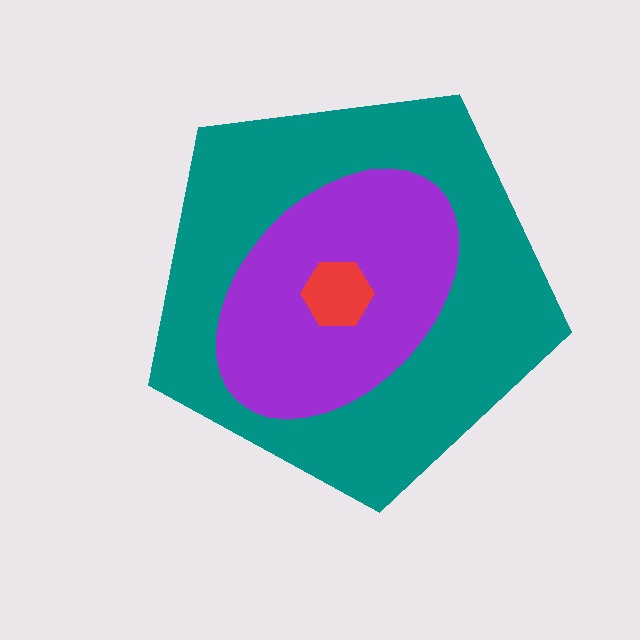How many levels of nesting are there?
3.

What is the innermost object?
The red hexagon.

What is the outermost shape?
The teal pentagon.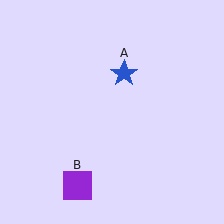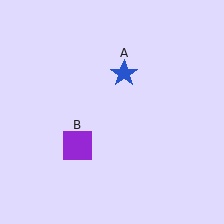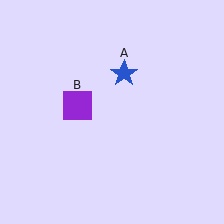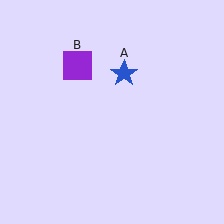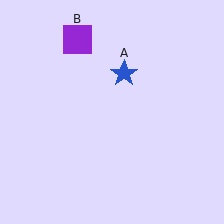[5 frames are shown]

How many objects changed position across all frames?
1 object changed position: purple square (object B).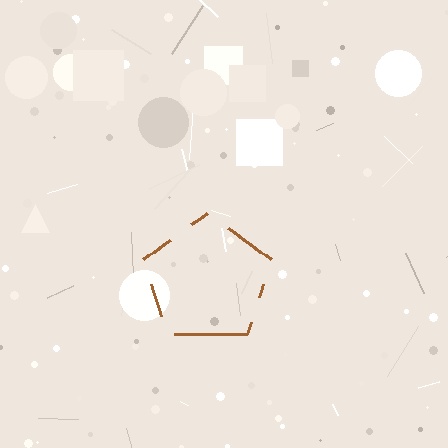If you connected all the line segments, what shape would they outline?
They would outline a pentagon.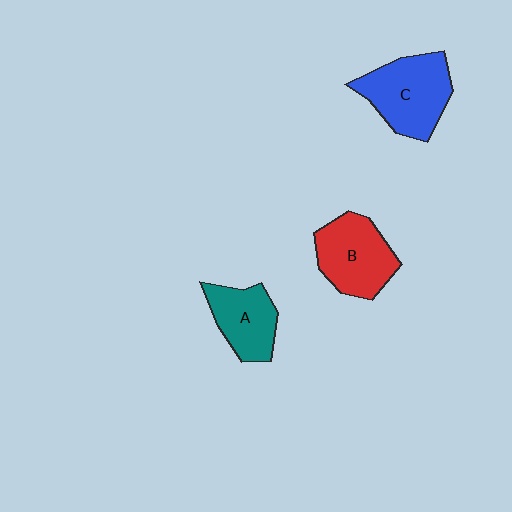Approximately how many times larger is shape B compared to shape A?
Approximately 1.3 times.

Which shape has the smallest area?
Shape A (teal).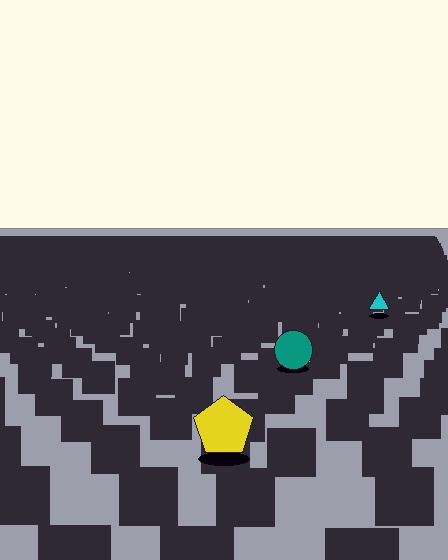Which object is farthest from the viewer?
The cyan triangle is farthest from the viewer. It appears smaller and the ground texture around it is denser.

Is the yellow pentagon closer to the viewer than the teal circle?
Yes. The yellow pentagon is closer — you can tell from the texture gradient: the ground texture is coarser near it.